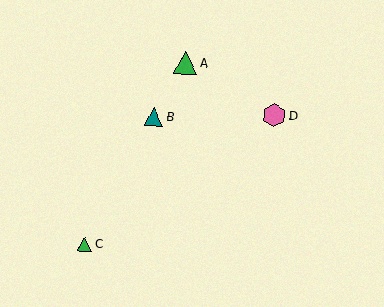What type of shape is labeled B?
Shape B is a teal triangle.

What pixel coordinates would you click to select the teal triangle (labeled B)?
Click at (154, 117) to select the teal triangle B.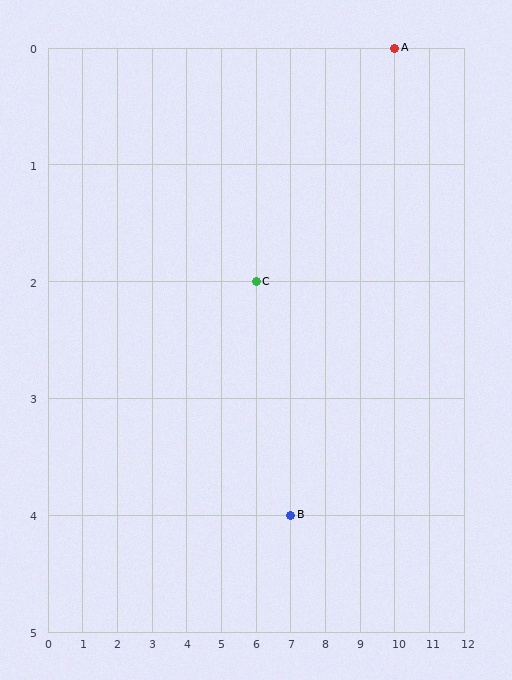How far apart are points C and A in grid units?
Points C and A are 4 columns and 2 rows apart (about 4.5 grid units diagonally).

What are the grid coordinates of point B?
Point B is at grid coordinates (7, 4).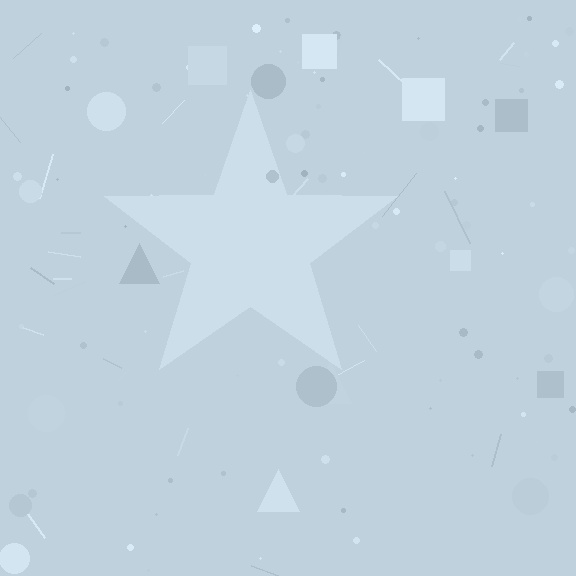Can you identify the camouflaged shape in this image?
The camouflaged shape is a star.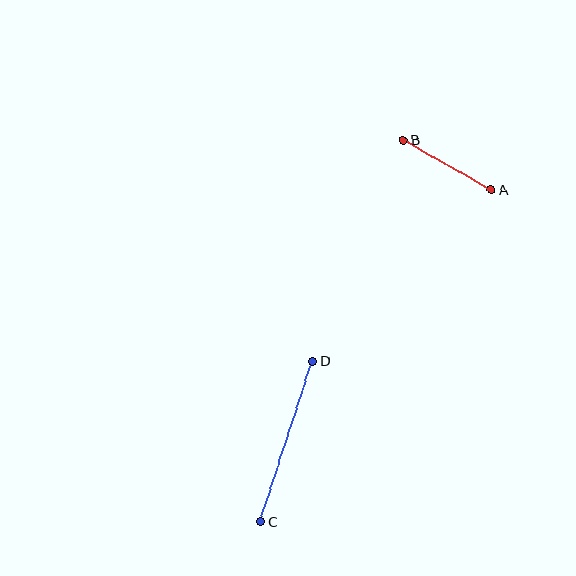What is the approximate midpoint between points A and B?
The midpoint is at approximately (447, 165) pixels.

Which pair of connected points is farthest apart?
Points C and D are farthest apart.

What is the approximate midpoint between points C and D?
The midpoint is at approximately (286, 442) pixels.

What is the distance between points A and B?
The distance is approximately 101 pixels.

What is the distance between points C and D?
The distance is approximately 169 pixels.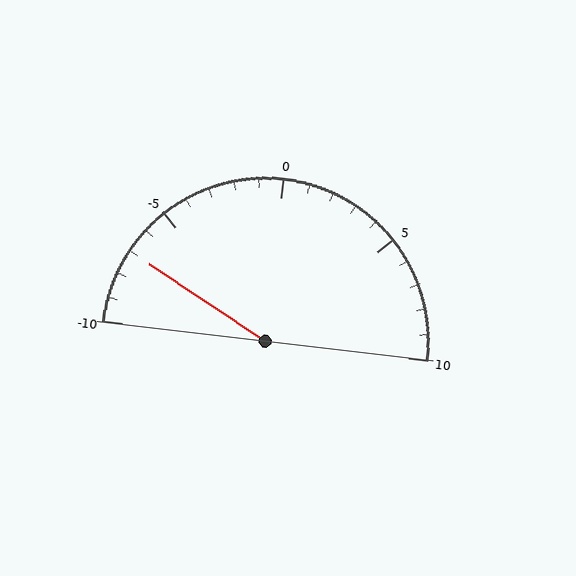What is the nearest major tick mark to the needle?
The nearest major tick mark is -5.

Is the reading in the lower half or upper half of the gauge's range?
The reading is in the lower half of the range (-10 to 10).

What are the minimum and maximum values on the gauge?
The gauge ranges from -10 to 10.